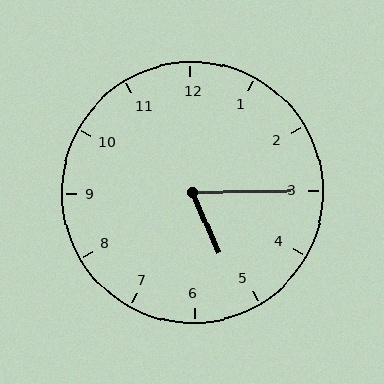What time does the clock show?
5:15.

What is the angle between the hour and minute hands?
Approximately 68 degrees.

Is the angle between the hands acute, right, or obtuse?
It is acute.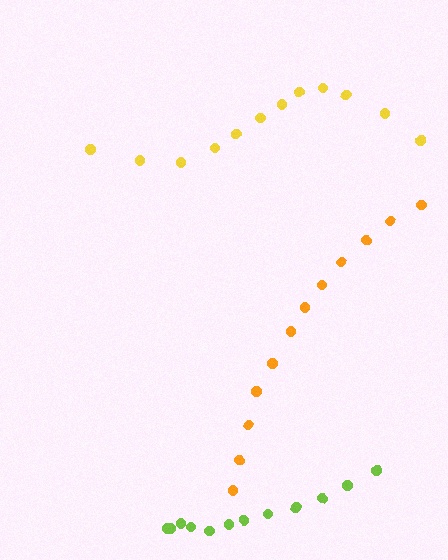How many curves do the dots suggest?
There are 3 distinct paths.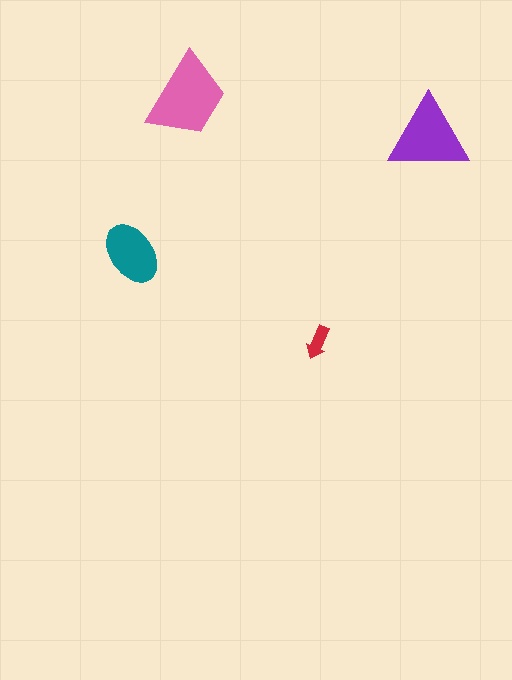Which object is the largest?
The pink trapezoid.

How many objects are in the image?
There are 4 objects in the image.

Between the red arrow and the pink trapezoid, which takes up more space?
The pink trapezoid.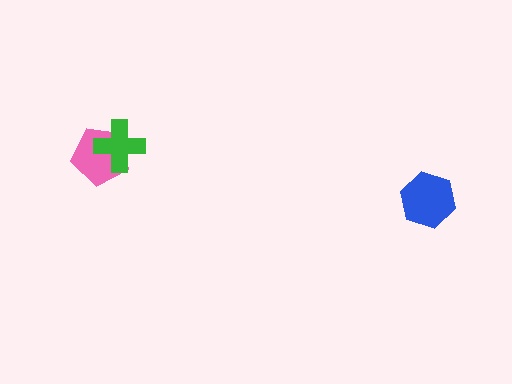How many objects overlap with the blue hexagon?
0 objects overlap with the blue hexagon.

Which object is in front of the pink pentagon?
The green cross is in front of the pink pentagon.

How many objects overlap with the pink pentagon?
1 object overlaps with the pink pentagon.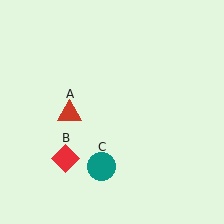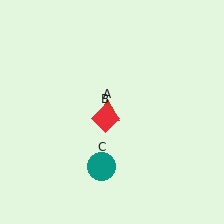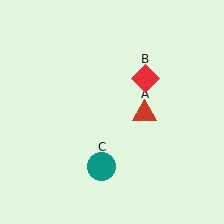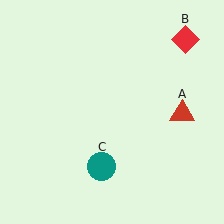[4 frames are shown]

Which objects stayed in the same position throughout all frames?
Teal circle (object C) remained stationary.